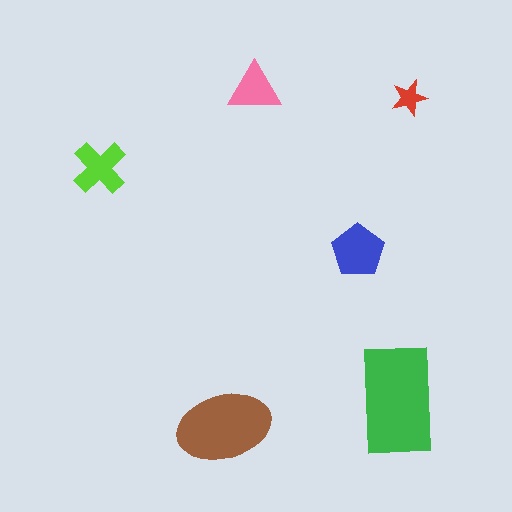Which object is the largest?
The green rectangle.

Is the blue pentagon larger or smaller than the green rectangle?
Smaller.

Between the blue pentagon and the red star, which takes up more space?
The blue pentagon.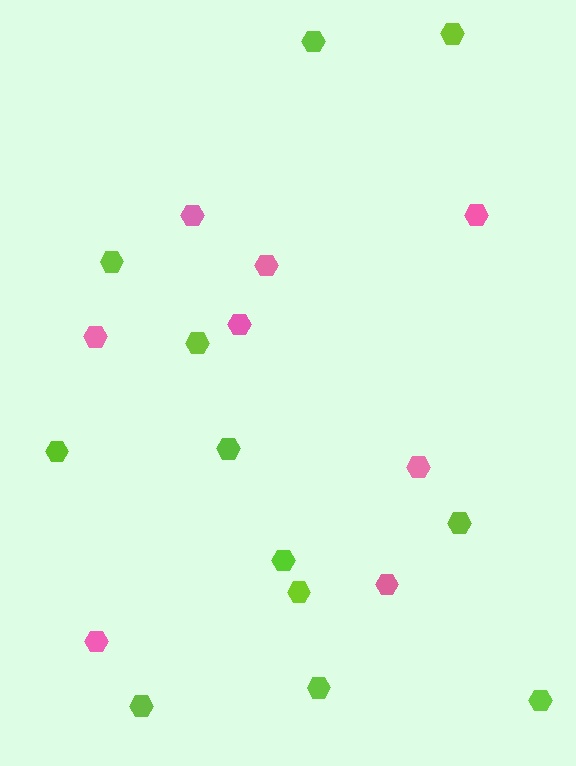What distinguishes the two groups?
There are 2 groups: one group of lime hexagons (12) and one group of pink hexagons (8).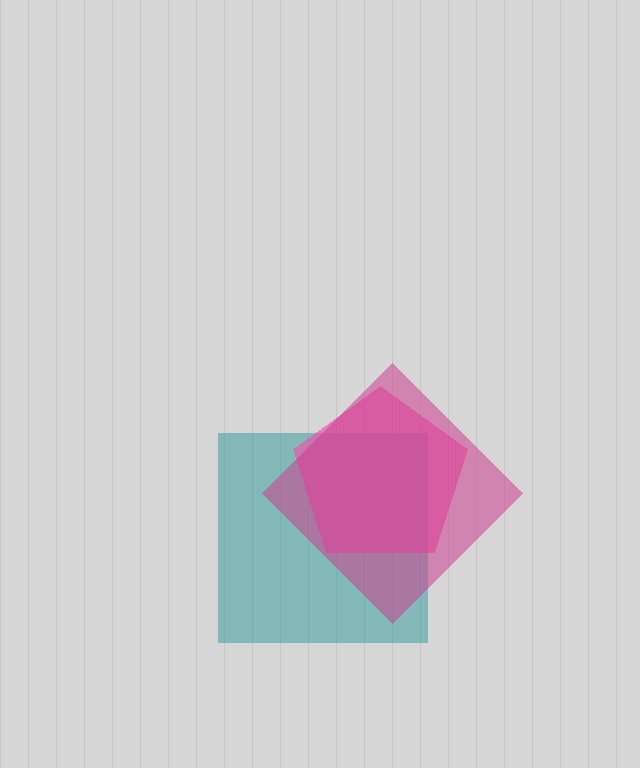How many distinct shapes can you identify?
There are 3 distinct shapes: a teal square, a pink pentagon, a magenta diamond.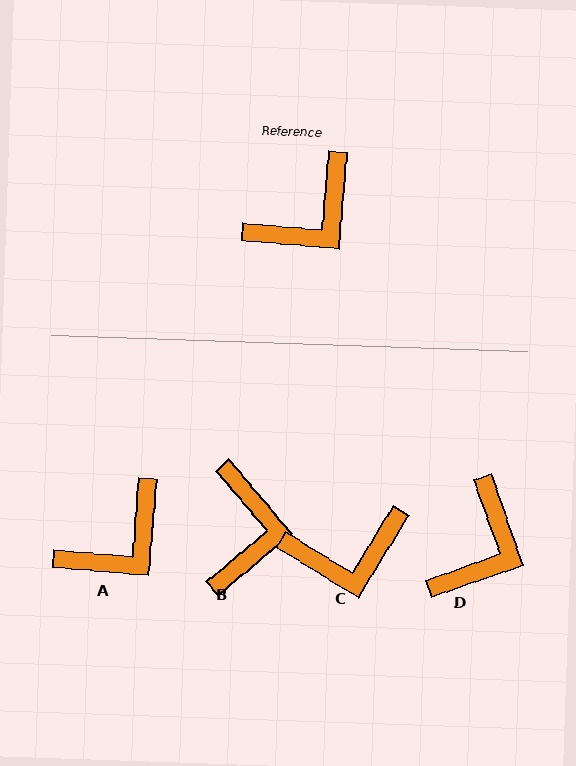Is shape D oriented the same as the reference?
No, it is off by about 24 degrees.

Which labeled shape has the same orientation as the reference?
A.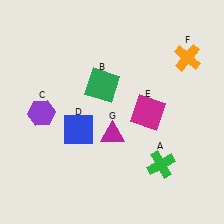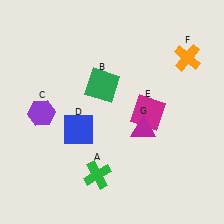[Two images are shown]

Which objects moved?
The objects that moved are: the green cross (A), the magenta triangle (G).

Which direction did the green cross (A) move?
The green cross (A) moved left.